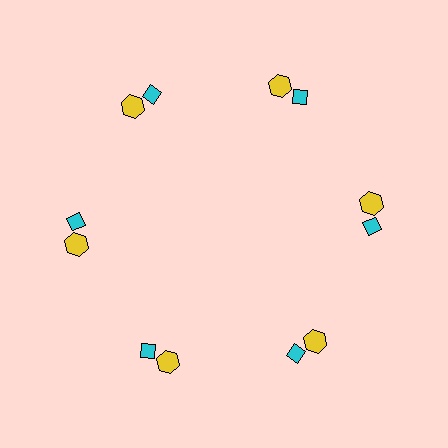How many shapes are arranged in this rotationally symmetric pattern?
There are 12 shapes, arranged in 6 groups of 2.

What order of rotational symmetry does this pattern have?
This pattern has 6-fold rotational symmetry.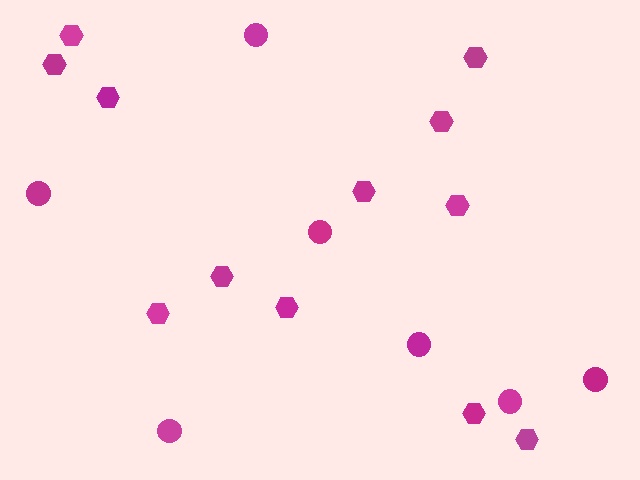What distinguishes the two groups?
There are 2 groups: one group of hexagons (12) and one group of circles (7).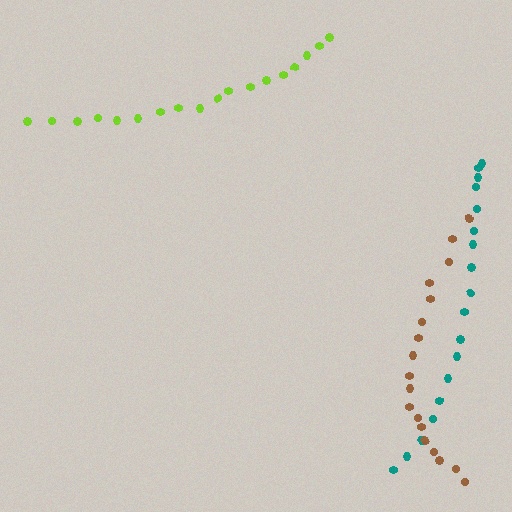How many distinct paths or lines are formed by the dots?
There are 3 distinct paths.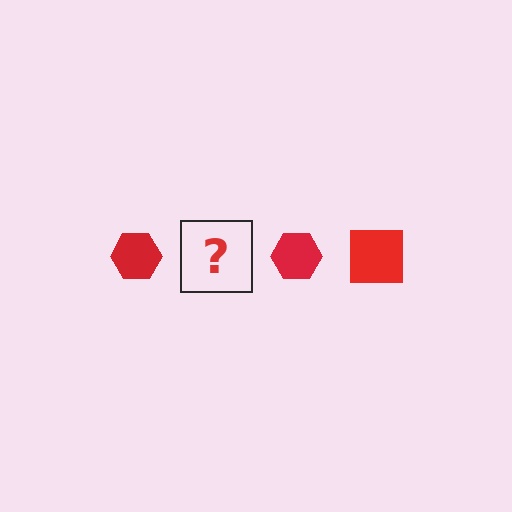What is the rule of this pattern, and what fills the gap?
The rule is that the pattern cycles through hexagon, square shapes in red. The gap should be filled with a red square.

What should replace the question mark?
The question mark should be replaced with a red square.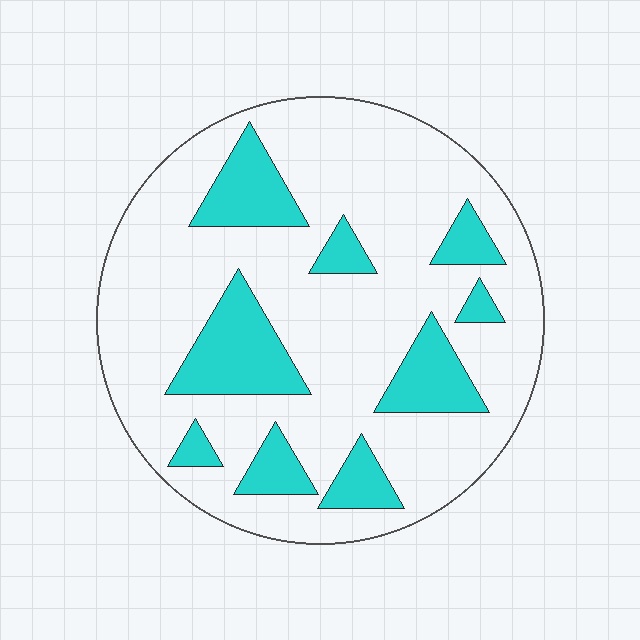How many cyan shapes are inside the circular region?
9.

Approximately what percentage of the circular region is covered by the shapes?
Approximately 25%.